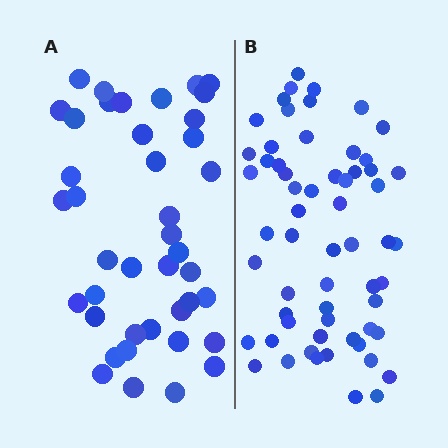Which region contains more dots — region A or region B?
Region B (the right region) has more dots.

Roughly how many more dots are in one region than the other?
Region B has approximately 20 more dots than region A.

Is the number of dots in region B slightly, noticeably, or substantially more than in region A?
Region B has substantially more. The ratio is roughly 1.5 to 1.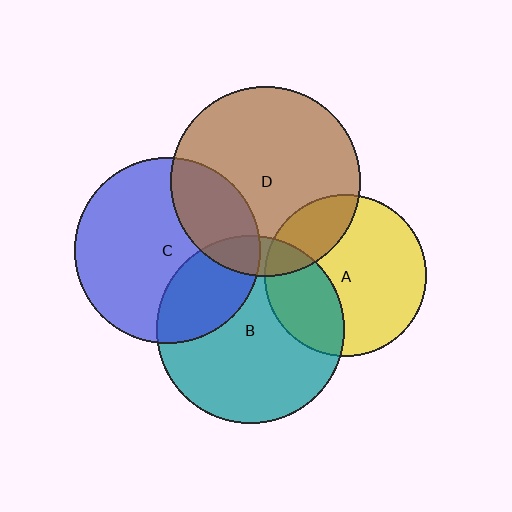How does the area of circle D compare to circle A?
Approximately 1.4 times.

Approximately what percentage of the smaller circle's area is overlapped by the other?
Approximately 20%.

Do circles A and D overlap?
Yes.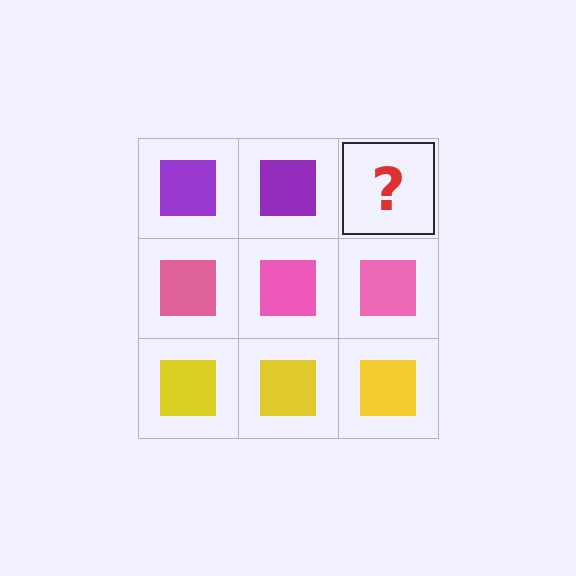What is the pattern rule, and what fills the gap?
The rule is that each row has a consistent color. The gap should be filled with a purple square.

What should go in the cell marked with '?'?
The missing cell should contain a purple square.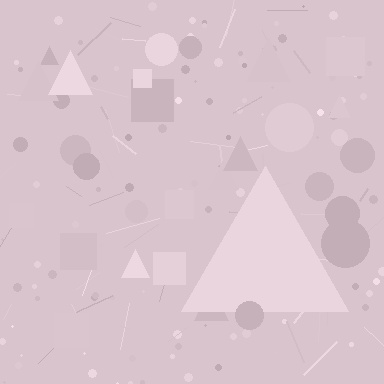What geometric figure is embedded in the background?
A triangle is embedded in the background.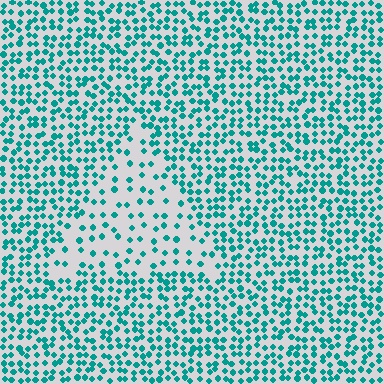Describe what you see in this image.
The image contains small teal elements arranged at two different densities. A triangle-shaped region is visible where the elements are less densely packed than the surrounding area.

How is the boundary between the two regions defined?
The boundary is defined by a change in element density (approximately 2.3x ratio). All elements are the same color, size, and shape.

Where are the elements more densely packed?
The elements are more densely packed outside the triangle boundary.